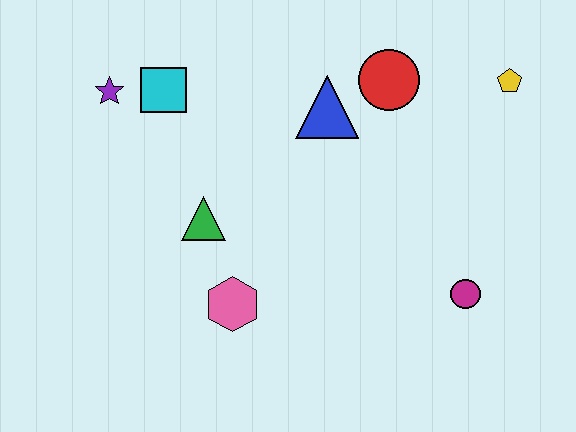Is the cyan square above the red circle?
No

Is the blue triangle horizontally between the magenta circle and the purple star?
Yes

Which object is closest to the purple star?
The cyan square is closest to the purple star.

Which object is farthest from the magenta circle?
The purple star is farthest from the magenta circle.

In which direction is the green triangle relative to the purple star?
The green triangle is below the purple star.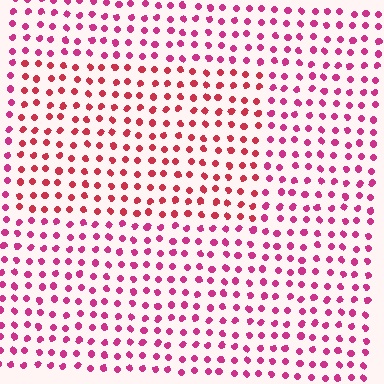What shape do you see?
I see a rectangle.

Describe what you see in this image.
The image is filled with small magenta elements in a uniform arrangement. A rectangle-shaped region is visible where the elements are tinted to a slightly different hue, forming a subtle color boundary.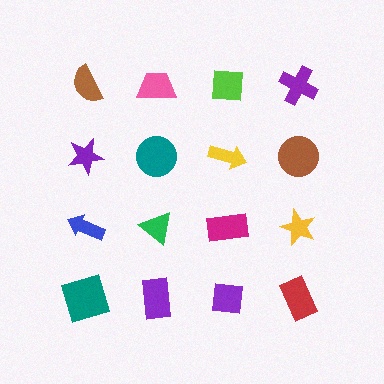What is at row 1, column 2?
A pink trapezoid.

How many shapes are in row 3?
4 shapes.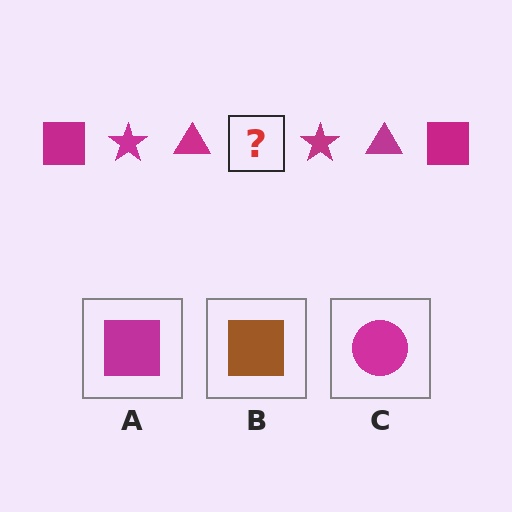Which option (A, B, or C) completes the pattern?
A.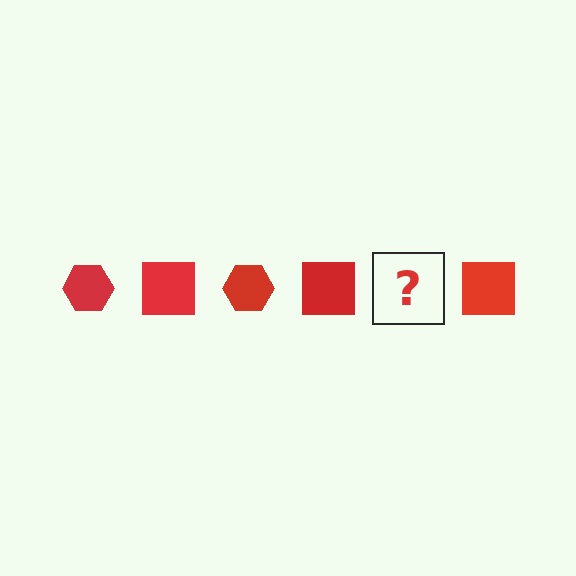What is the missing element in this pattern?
The missing element is a red hexagon.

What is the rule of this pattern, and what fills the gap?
The rule is that the pattern cycles through hexagon, square shapes in red. The gap should be filled with a red hexagon.